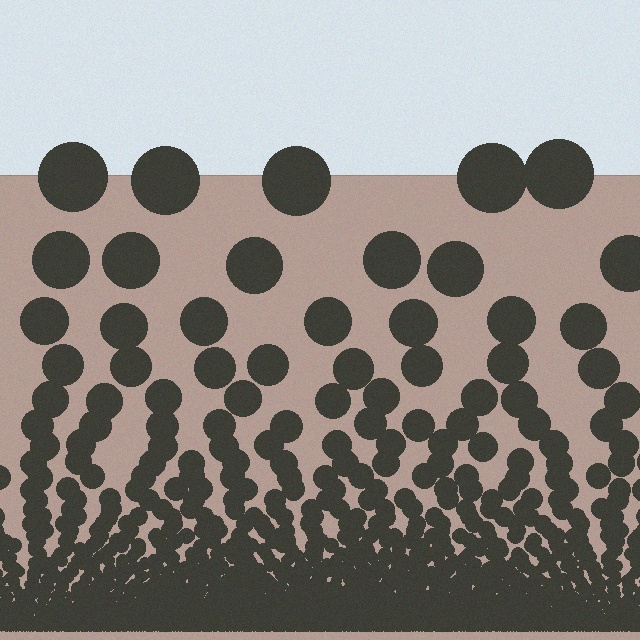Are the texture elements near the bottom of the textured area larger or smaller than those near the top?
Smaller. The gradient is inverted — elements near the bottom are smaller and denser.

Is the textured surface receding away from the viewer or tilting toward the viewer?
The surface appears to tilt toward the viewer. Texture elements get larger and sparser toward the top.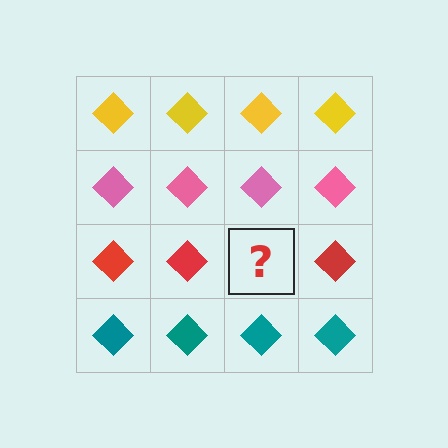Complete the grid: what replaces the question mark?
The question mark should be replaced with a red diamond.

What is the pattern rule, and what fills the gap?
The rule is that each row has a consistent color. The gap should be filled with a red diamond.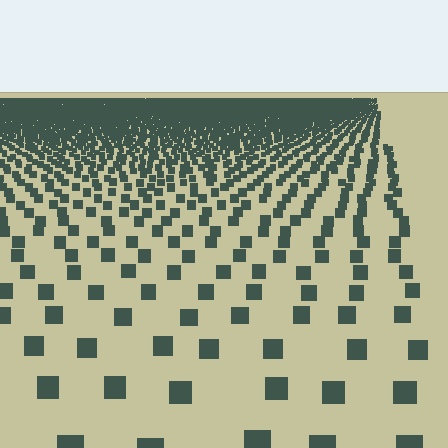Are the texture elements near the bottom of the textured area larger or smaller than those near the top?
Larger. Near the bottom, elements are closer to the viewer and appear at a bigger on-screen size.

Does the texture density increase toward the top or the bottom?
Density increases toward the top.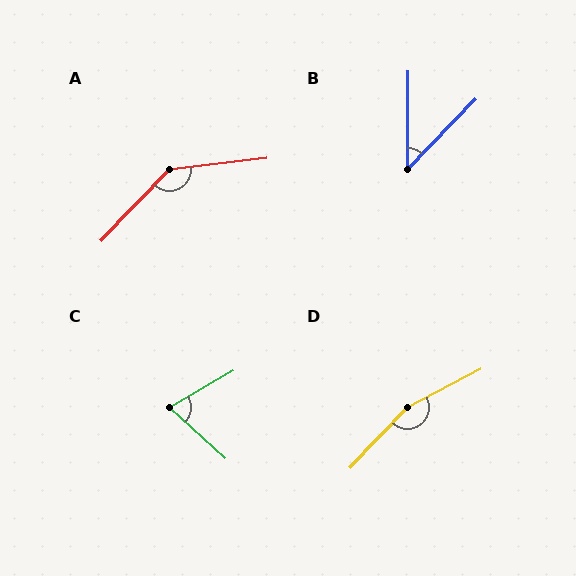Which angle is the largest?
D, at approximately 161 degrees.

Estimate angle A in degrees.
Approximately 141 degrees.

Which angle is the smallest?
B, at approximately 44 degrees.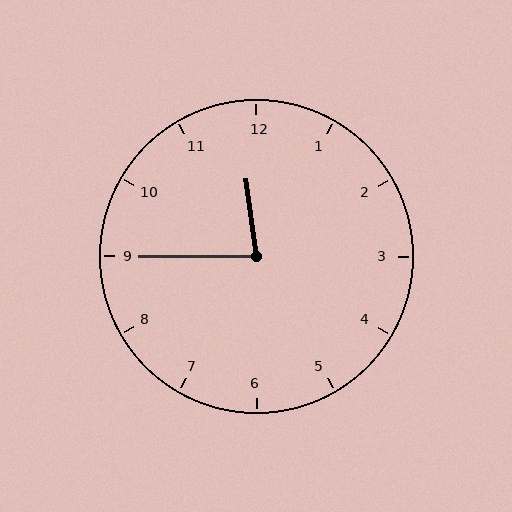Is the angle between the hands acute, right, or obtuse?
It is acute.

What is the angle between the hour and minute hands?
Approximately 82 degrees.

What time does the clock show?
11:45.